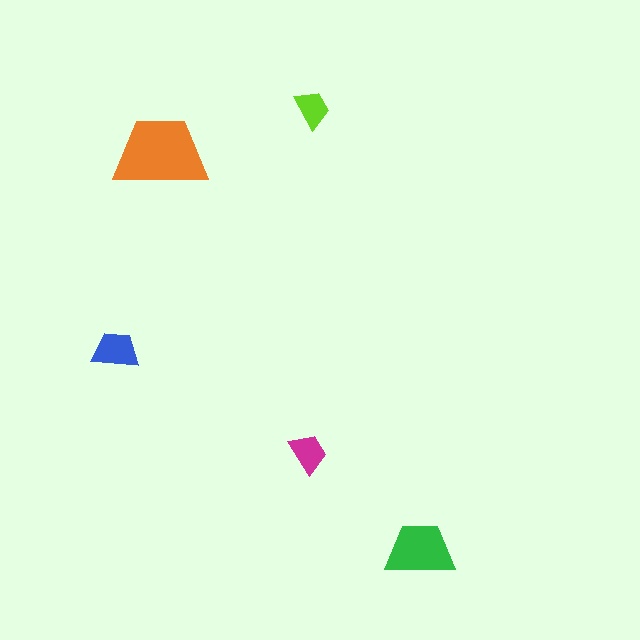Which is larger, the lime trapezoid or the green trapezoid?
The green one.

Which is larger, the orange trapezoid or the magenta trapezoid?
The orange one.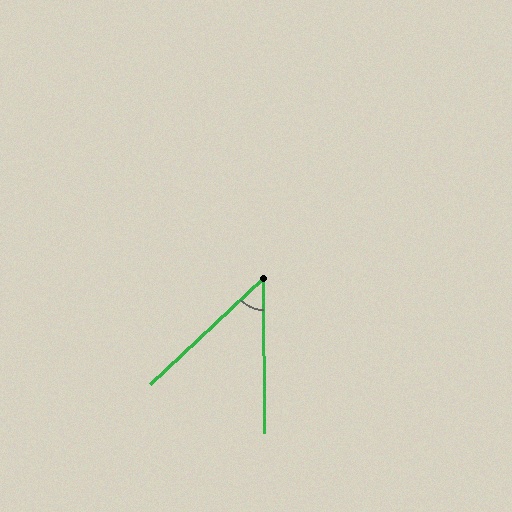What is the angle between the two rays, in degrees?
Approximately 47 degrees.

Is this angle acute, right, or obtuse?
It is acute.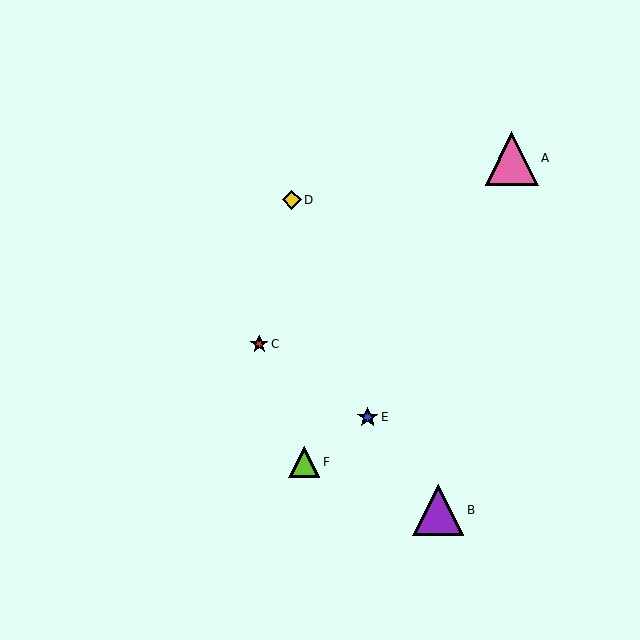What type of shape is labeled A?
Shape A is a pink triangle.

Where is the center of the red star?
The center of the red star is at (259, 344).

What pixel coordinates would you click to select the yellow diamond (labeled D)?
Click at (292, 200) to select the yellow diamond D.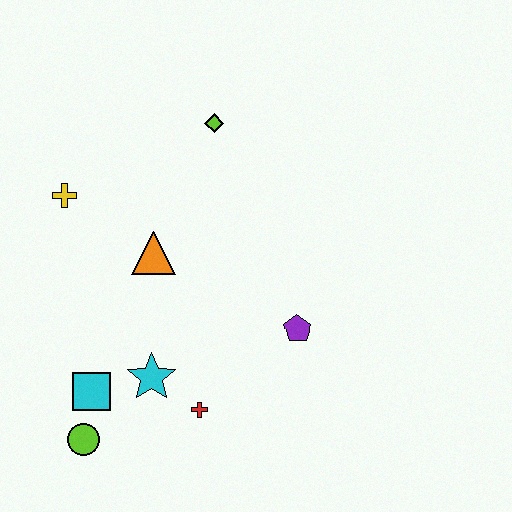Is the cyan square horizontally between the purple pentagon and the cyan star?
No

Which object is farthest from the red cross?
The lime diamond is farthest from the red cross.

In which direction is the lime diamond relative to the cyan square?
The lime diamond is above the cyan square.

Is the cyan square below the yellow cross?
Yes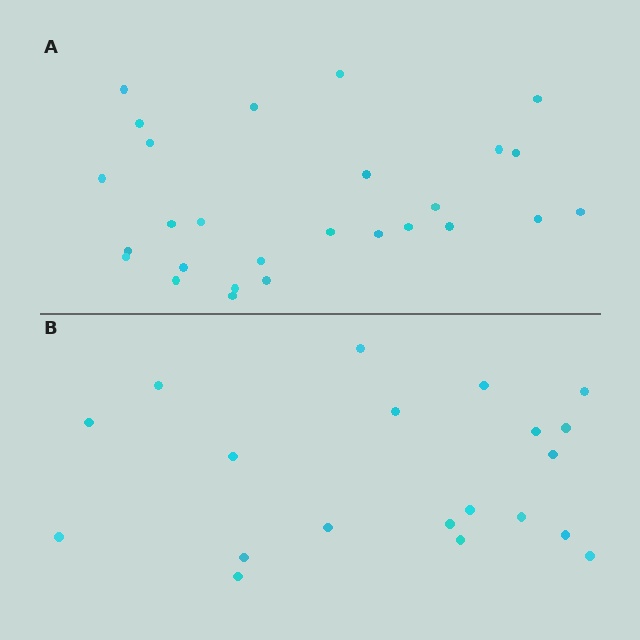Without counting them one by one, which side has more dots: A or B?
Region A (the top region) has more dots.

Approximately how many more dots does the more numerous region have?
Region A has roughly 8 or so more dots than region B.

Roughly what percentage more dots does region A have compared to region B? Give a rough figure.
About 35% more.